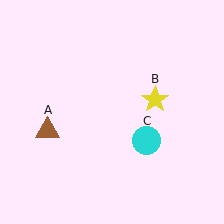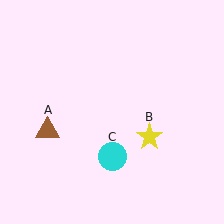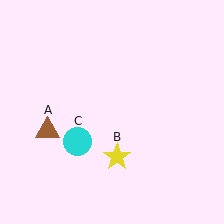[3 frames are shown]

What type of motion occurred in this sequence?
The yellow star (object B), cyan circle (object C) rotated clockwise around the center of the scene.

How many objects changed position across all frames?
2 objects changed position: yellow star (object B), cyan circle (object C).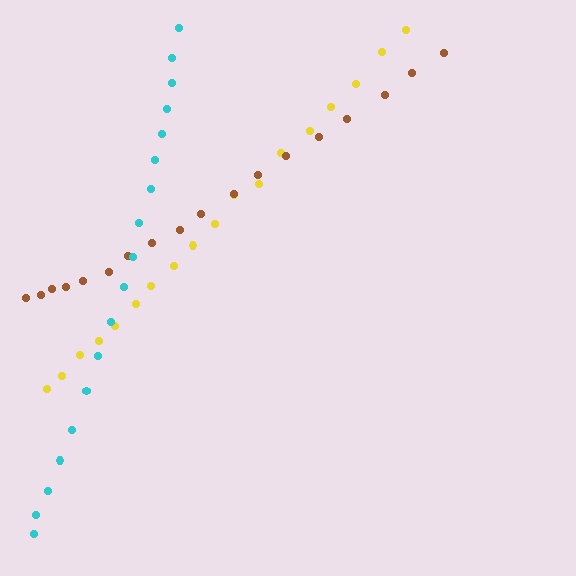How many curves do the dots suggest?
There are 3 distinct paths.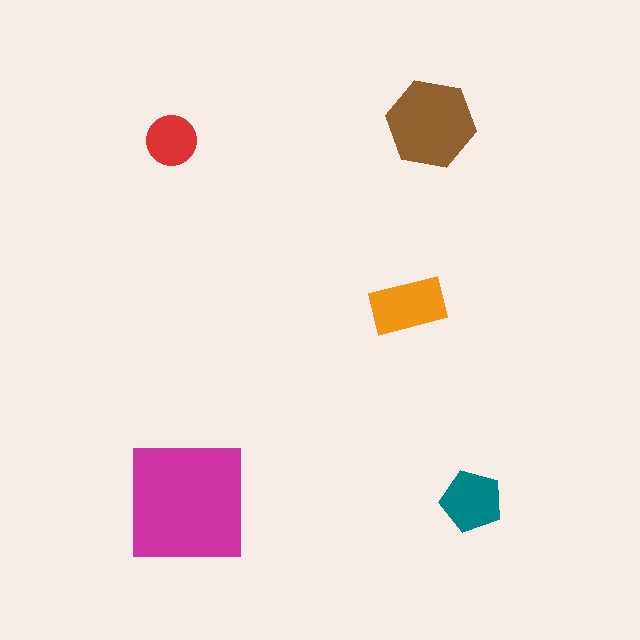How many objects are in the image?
There are 5 objects in the image.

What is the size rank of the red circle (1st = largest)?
5th.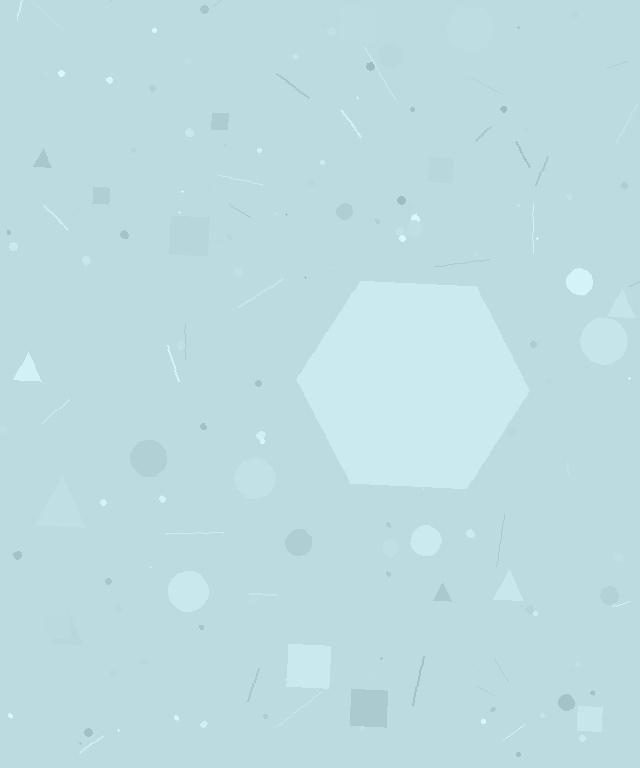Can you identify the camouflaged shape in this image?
The camouflaged shape is a hexagon.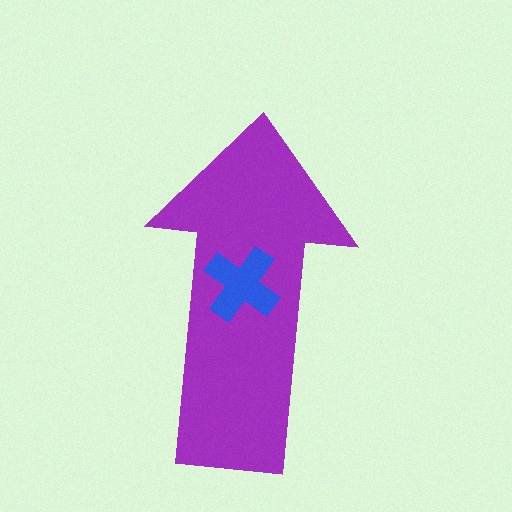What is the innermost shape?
The blue cross.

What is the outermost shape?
The purple arrow.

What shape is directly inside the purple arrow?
The blue cross.